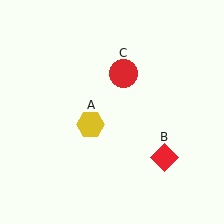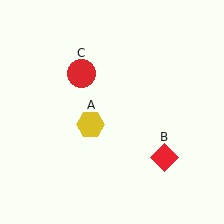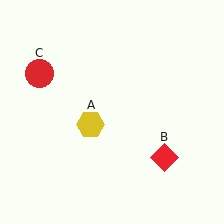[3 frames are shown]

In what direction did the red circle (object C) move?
The red circle (object C) moved left.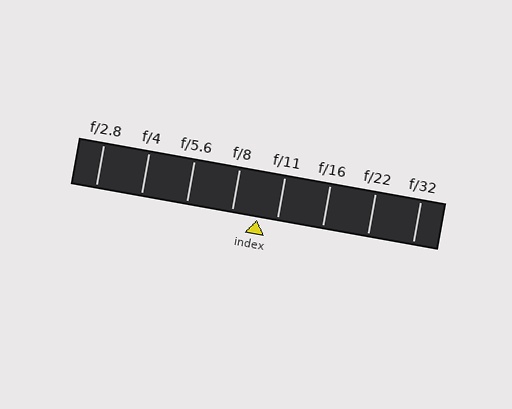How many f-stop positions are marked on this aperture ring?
There are 8 f-stop positions marked.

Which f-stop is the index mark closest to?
The index mark is closest to f/11.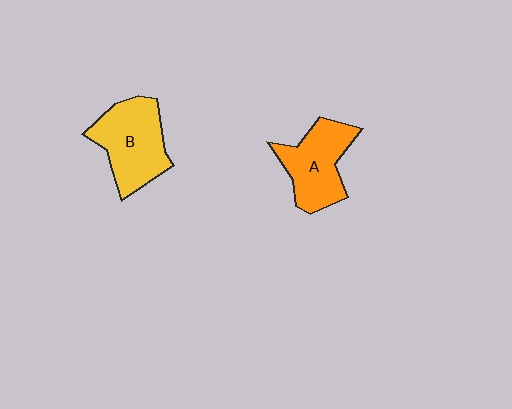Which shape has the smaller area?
Shape A (orange).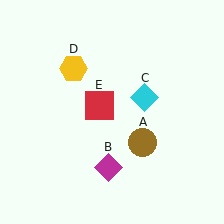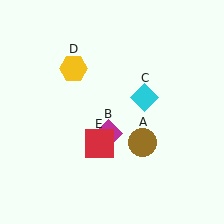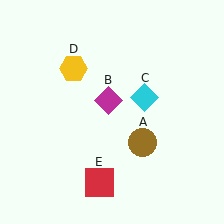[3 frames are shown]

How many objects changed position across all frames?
2 objects changed position: magenta diamond (object B), red square (object E).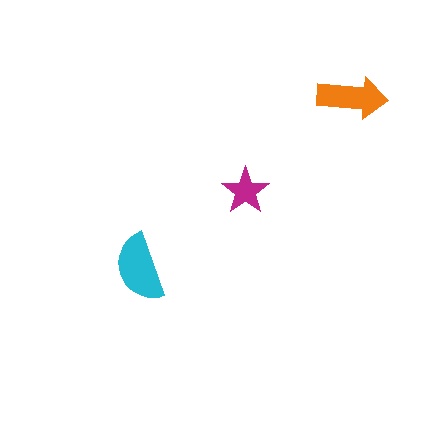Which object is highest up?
The orange arrow is topmost.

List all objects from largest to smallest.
The cyan semicircle, the orange arrow, the magenta star.